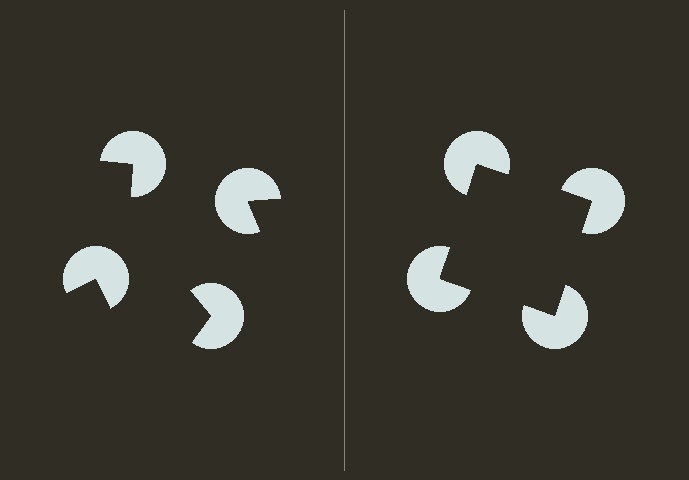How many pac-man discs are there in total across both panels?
8 — 4 on each side.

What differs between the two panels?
The pac-man discs are positioned identically on both sides; only the wedge orientations differ. On the right they align to a square; on the left they are misaligned.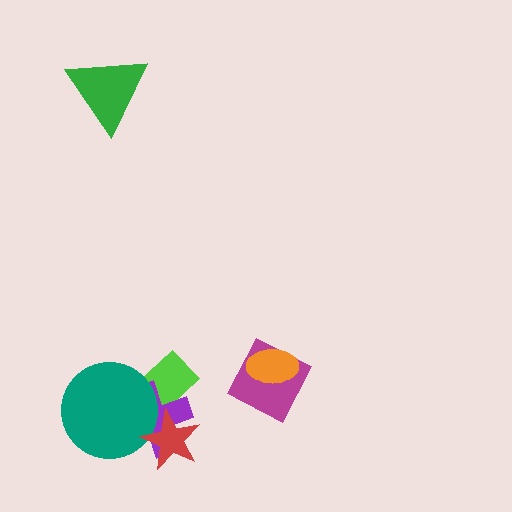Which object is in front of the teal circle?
The red star is in front of the teal circle.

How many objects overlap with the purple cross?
3 objects overlap with the purple cross.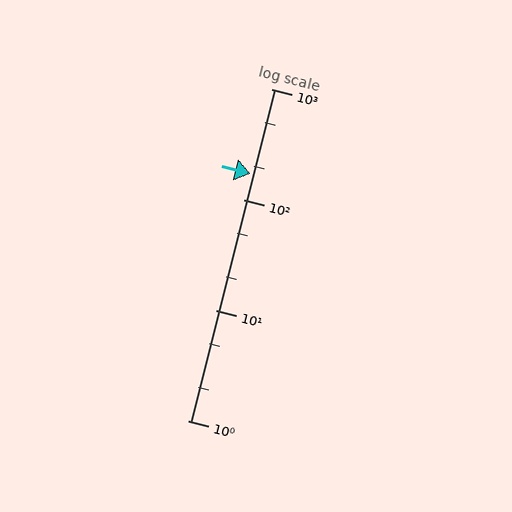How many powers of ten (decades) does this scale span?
The scale spans 3 decades, from 1 to 1000.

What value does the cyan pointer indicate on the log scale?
The pointer indicates approximately 170.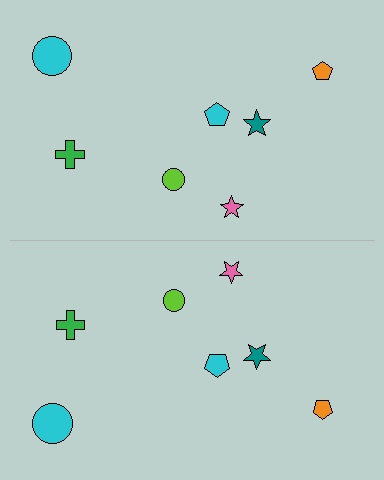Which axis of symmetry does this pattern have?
The pattern has a horizontal axis of symmetry running through the center of the image.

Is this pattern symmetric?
Yes, this pattern has bilateral (reflection) symmetry.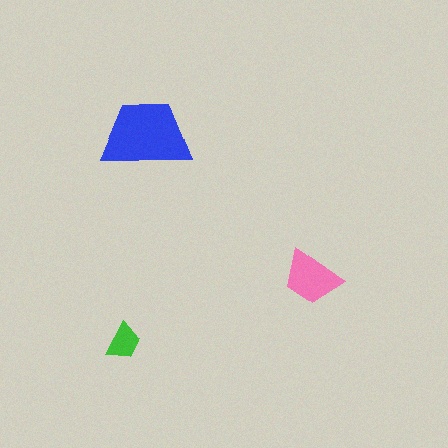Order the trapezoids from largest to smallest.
the blue one, the pink one, the green one.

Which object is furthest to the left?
The green trapezoid is leftmost.